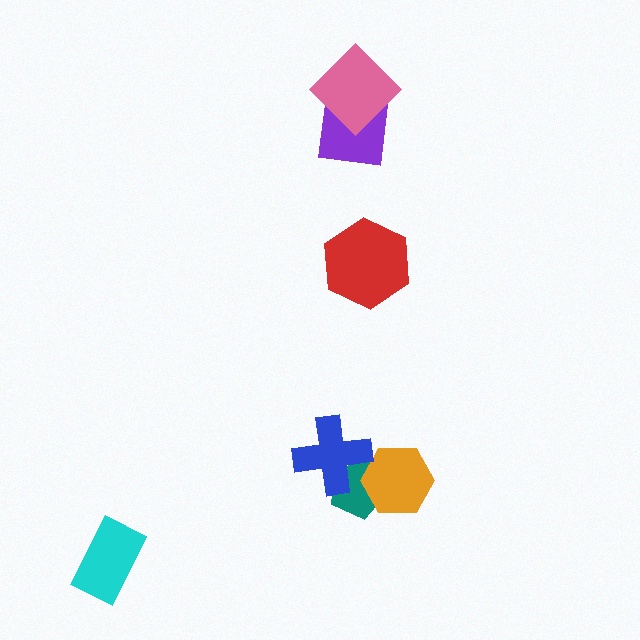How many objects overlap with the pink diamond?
1 object overlaps with the pink diamond.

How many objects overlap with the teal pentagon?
2 objects overlap with the teal pentagon.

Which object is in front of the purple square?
The pink diamond is in front of the purple square.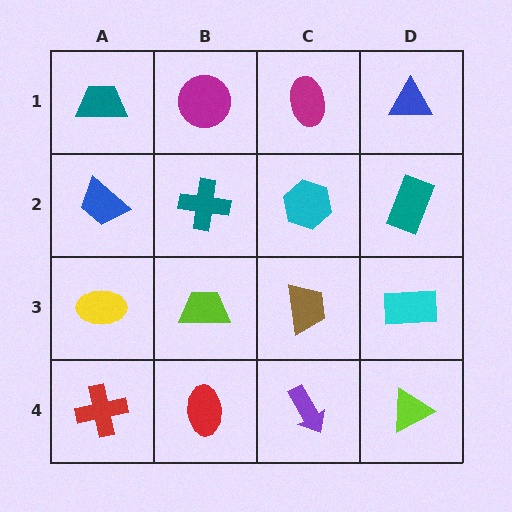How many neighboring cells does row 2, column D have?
3.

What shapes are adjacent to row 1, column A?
A blue trapezoid (row 2, column A), a magenta circle (row 1, column B).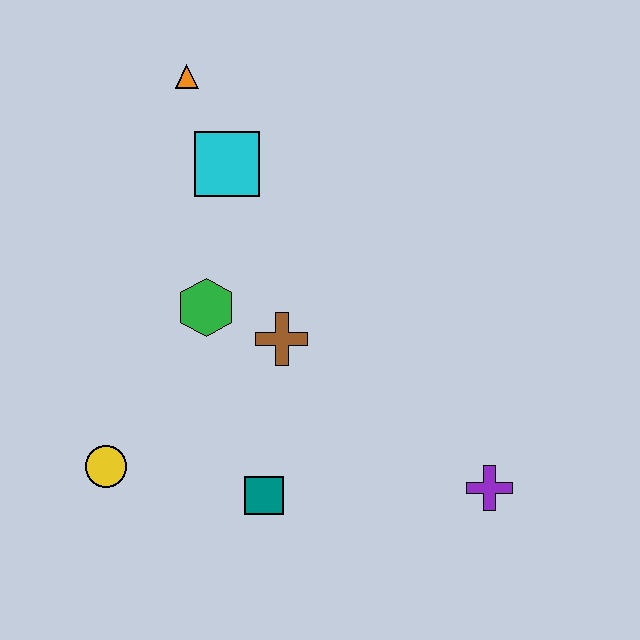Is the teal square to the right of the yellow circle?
Yes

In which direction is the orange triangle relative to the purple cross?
The orange triangle is above the purple cross.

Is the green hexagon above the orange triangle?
No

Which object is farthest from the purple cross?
The orange triangle is farthest from the purple cross.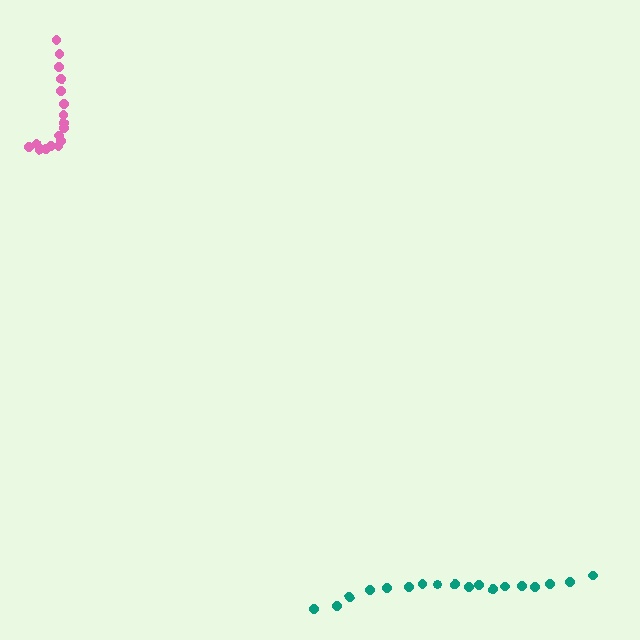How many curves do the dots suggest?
There are 2 distinct paths.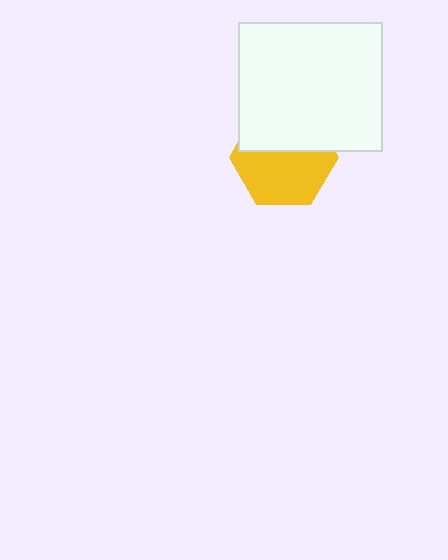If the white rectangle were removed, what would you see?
You would see the complete yellow hexagon.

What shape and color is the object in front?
The object in front is a white rectangle.